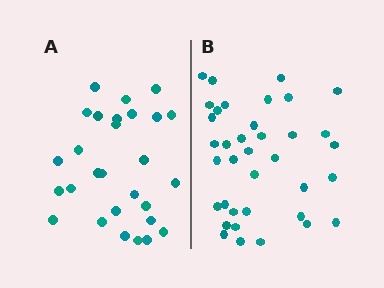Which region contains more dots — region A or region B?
Region B (the right region) has more dots.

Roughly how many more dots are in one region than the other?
Region B has roughly 8 or so more dots than region A.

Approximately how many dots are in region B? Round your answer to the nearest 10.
About 40 dots. (The exact count is 37, which rounds to 40.)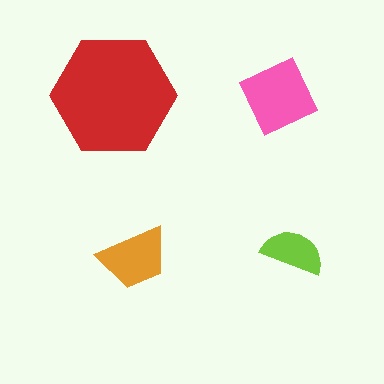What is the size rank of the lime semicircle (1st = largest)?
4th.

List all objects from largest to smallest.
The red hexagon, the pink diamond, the orange trapezoid, the lime semicircle.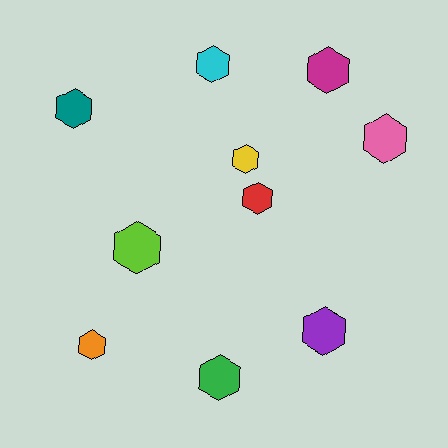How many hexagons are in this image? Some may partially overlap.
There are 10 hexagons.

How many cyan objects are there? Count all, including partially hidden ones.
There is 1 cyan object.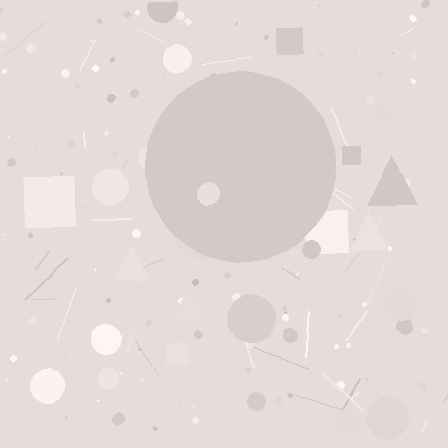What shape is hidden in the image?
A circle is hidden in the image.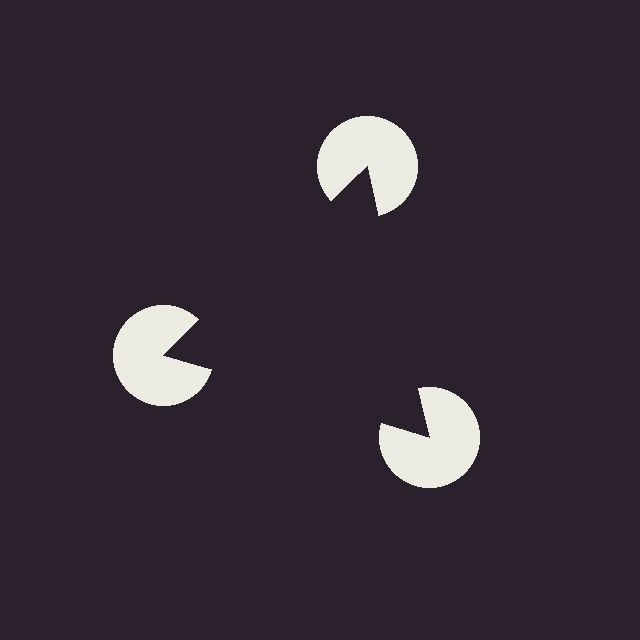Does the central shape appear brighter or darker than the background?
It typically appears slightly darker than the background, even though no actual brightness change is drawn.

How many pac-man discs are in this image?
There are 3 — one at each vertex of the illusory triangle.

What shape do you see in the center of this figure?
An illusory triangle — its edges are inferred from the aligned wedge cuts in the pac-man discs, not physically drawn.